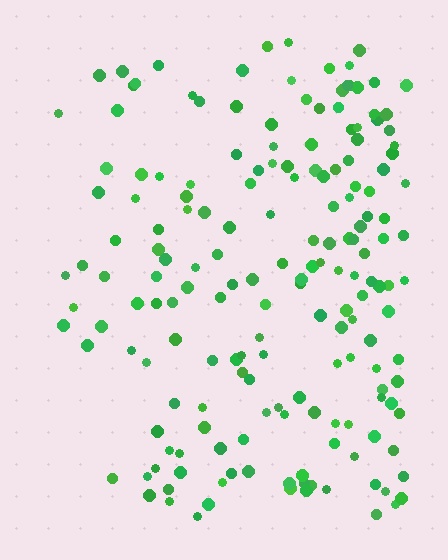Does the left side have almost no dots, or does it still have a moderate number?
Still a moderate number, just noticeably fewer than the right.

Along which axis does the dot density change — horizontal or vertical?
Horizontal.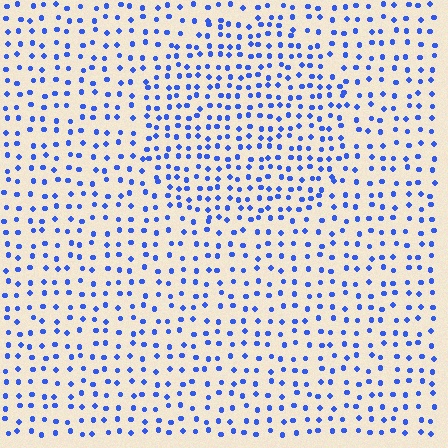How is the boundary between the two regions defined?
The boundary is defined by a change in element density (approximately 1.5x ratio). All elements are the same color, size, and shape.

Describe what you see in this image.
The image contains small blue elements arranged at two different densities. A circle-shaped region is visible where the elements are more densely packed than the surrounding area.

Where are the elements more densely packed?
The elements are more densely packed inside the circle boundary.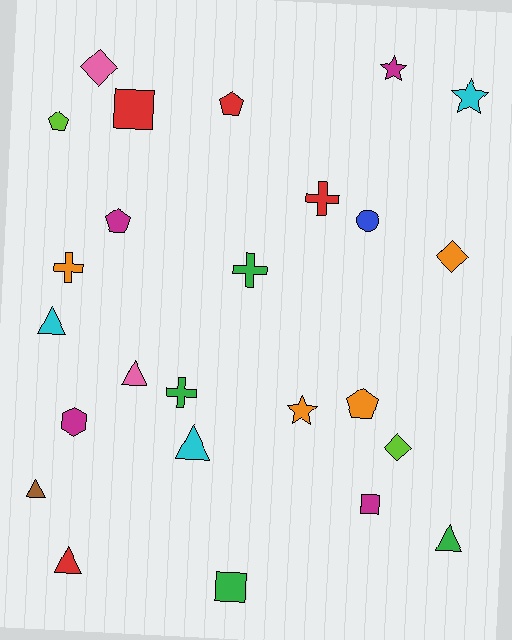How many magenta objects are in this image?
There are 4 magenta objects.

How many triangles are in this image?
There are 6 triangles.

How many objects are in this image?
There are 25 objects.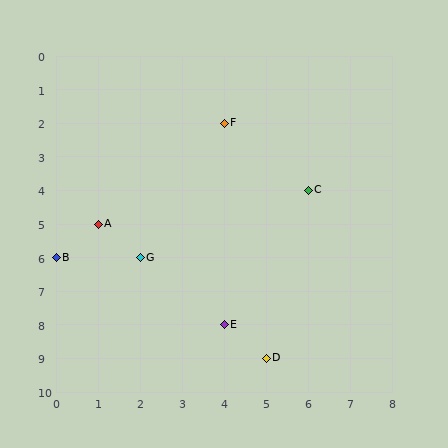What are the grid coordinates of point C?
Point C is at grid coordinates (6, 4).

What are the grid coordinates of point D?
Point D is at grid coordinates (5, 9).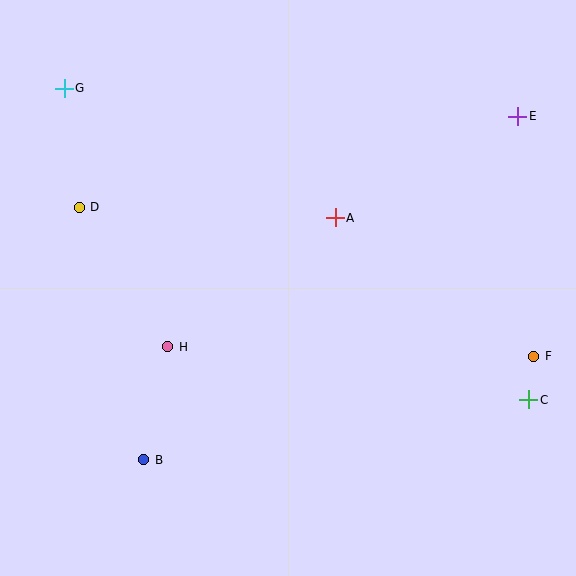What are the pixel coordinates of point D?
Point D is at (79, 207).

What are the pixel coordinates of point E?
Point E is at (518, 116).